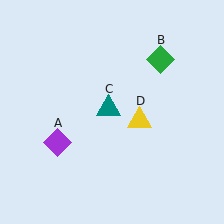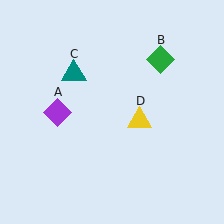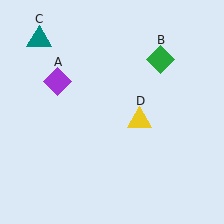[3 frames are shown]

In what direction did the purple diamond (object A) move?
The purple diamond (object A) moved up.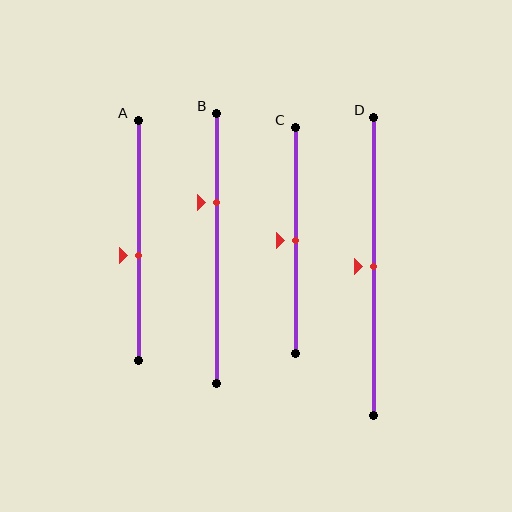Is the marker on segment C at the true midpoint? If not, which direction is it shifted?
Yes, the marker on segment C is at the true midpoint.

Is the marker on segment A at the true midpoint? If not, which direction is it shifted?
No, the marker on segment A is shifted downward by about 6% of the segment length.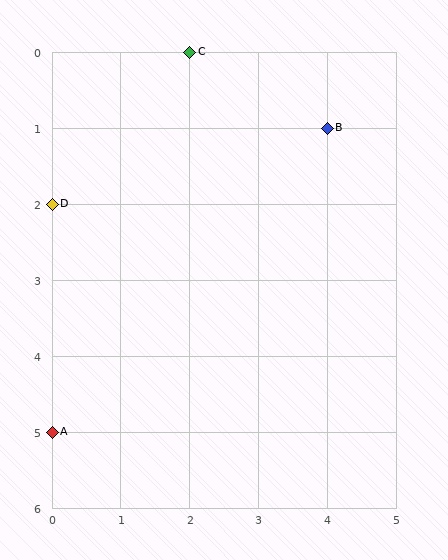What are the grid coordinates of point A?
Point A is at grid coordinates (0, 5).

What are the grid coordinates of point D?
Point D is at grid coordinates (0, 2).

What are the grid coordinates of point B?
Point B is at grid coordinates (4, 1).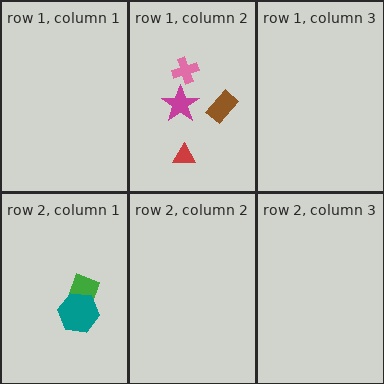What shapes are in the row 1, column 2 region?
The pink cross, the brown rectangle, the magenta star, the red triangle.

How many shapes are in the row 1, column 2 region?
4.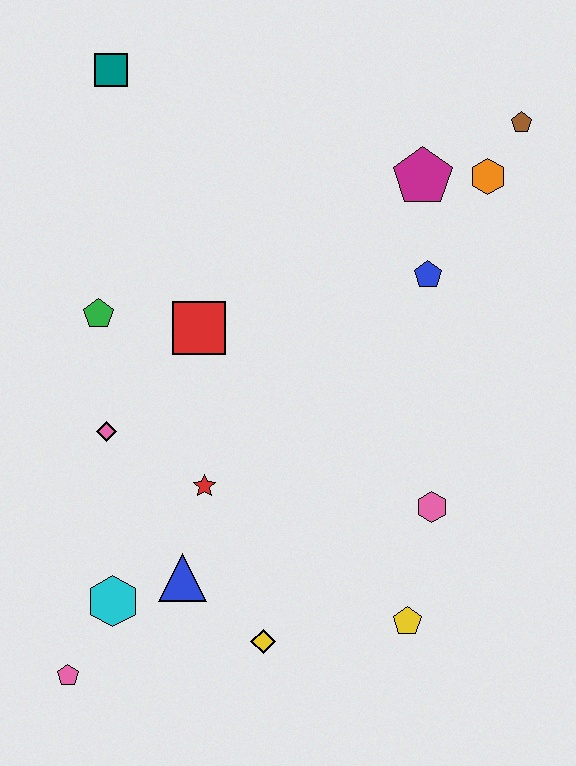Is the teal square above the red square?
Yes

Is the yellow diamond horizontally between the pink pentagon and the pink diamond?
No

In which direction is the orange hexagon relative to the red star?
The orange hexagon is above the red star.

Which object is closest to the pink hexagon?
The yellow pentagon is closest to the pink hexagon.